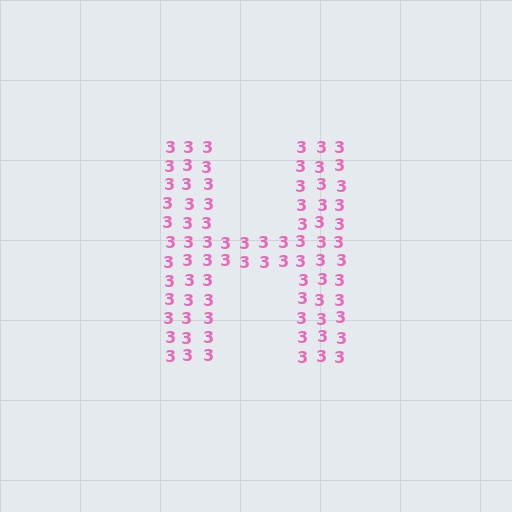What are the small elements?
The small elements are digit 3's.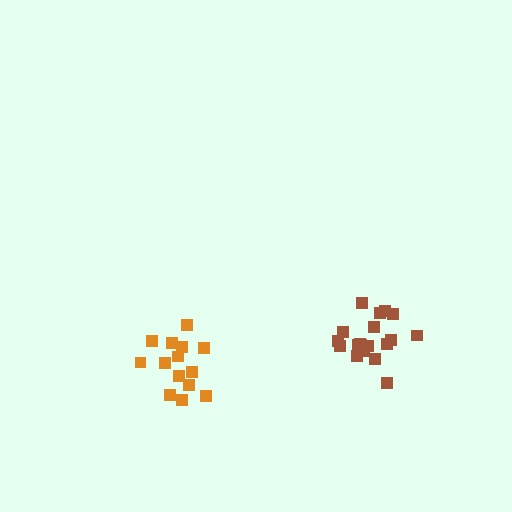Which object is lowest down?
The orange cluster is bottommost.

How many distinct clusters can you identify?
There are 2 distinct clusters.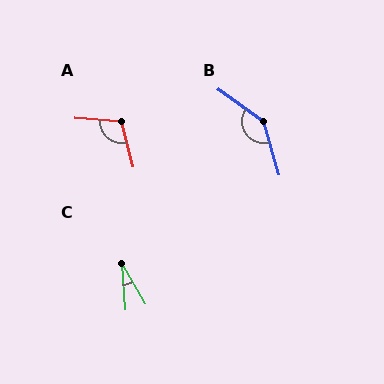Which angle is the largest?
B, at approximately 141 degrees.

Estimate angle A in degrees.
Approximately 108 degrees.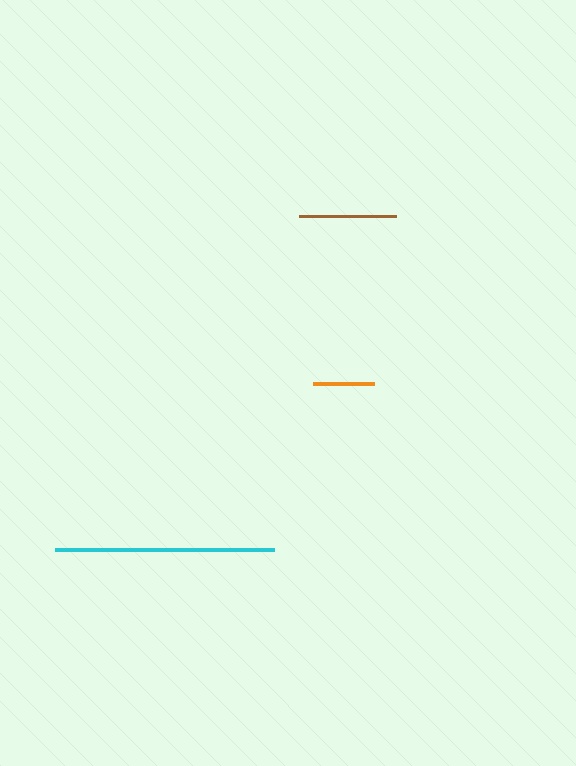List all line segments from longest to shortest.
From longest to shortest: cyan, brown, orange.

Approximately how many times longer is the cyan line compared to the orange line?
The cyan line is approximately 3.6 times the length of the orange line.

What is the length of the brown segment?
The brown segment is approximately 97 pixels long.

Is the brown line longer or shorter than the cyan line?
The cyan line is longer than the brown line.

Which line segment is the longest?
The cyan line is the longest at approximately 219 pixels.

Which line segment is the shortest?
The orange line is the shortest at approximately 61 pixels.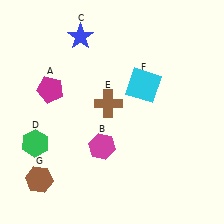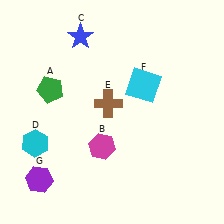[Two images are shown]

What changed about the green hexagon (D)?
In Image 1, D is green. In Image 2, it changed to cyan.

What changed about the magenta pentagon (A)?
In Image 1, A is magenta. In Image 2, it changed to green.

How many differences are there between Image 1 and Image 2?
There are 3 differences between the two images.